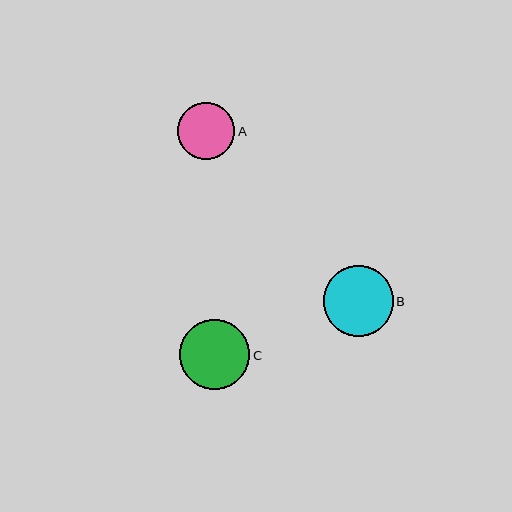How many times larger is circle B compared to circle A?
Circle B is approximately 1.2 times the size of circle A.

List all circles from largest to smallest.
From largest to smallest: B, C, A.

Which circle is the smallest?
Circle A is the smallest with a size of approximately 57 pixels.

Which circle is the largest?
Circle B is the largest with a size of approximately 70 pixels.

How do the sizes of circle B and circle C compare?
Circle B and circle C are approximately the same size.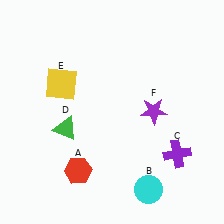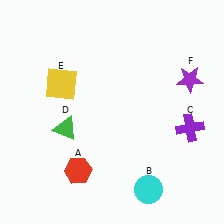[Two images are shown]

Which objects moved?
The objects that moved are: the purple cross (C), the purple star (F).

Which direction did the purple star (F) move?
The purple star (F) moved right.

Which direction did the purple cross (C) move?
The purple cross (C) moved up.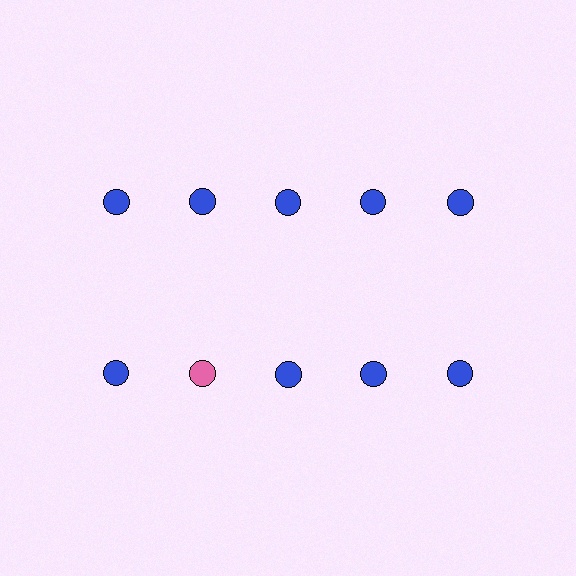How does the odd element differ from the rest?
It has a different color: pink instead of blue.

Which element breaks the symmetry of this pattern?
The pink circle in the second row, second from left column breaks the symmetry. All other shapes are blue circles.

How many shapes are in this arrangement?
There are 10 shapes arranged in a grid pattern.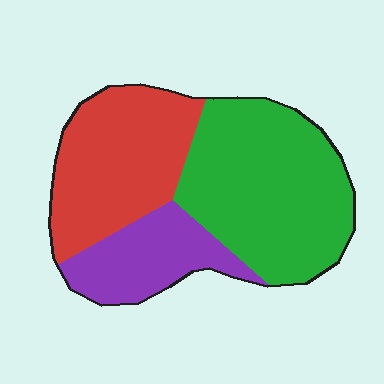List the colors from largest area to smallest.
From largest to smallest: green, red, purple.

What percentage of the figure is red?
Red covers around 35% of the figure.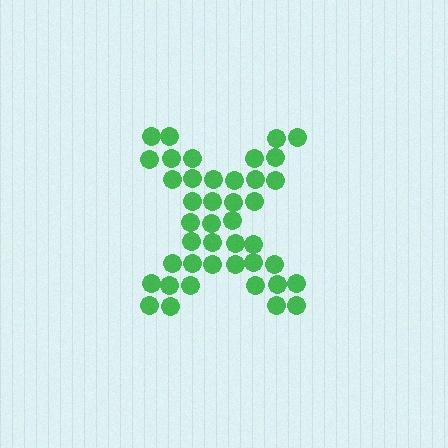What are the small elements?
The small elements are circles.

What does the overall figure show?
The overall figure shows the letter X.